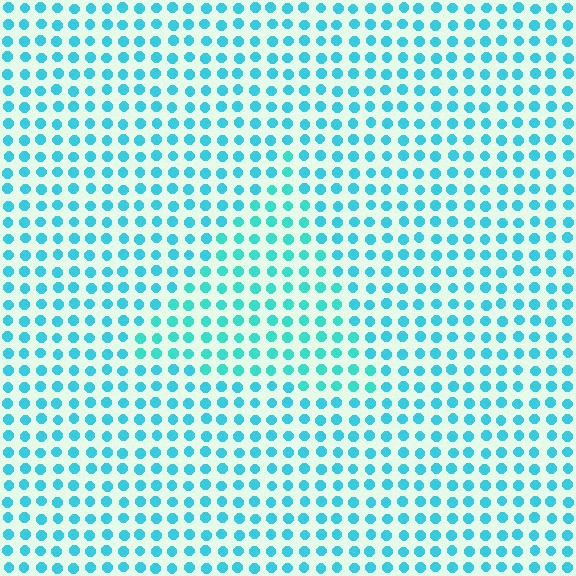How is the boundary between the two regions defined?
The boundary is defined purely by a slight shift in hue (about 16 degrees). Spacing, size, and orientation are identical on both sides.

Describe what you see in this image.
The image is filled with small cyan elements in a uniform arrangement. A triangle-shaped region is visible where the elements are tinted to a slightly different hue, forming a subtle color boundary.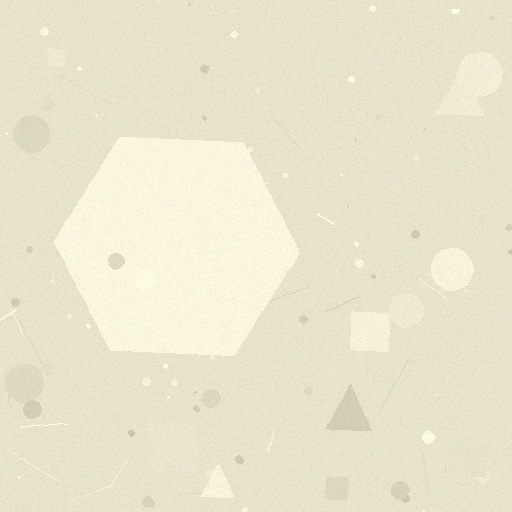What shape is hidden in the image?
A hexagon is hidden in the image.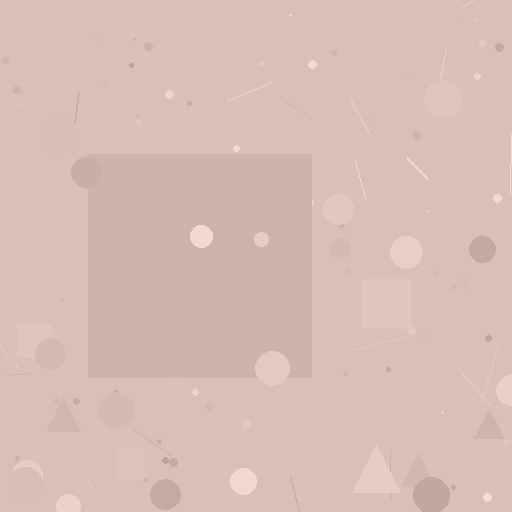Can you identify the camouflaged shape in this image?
The camouflaged shape is a square.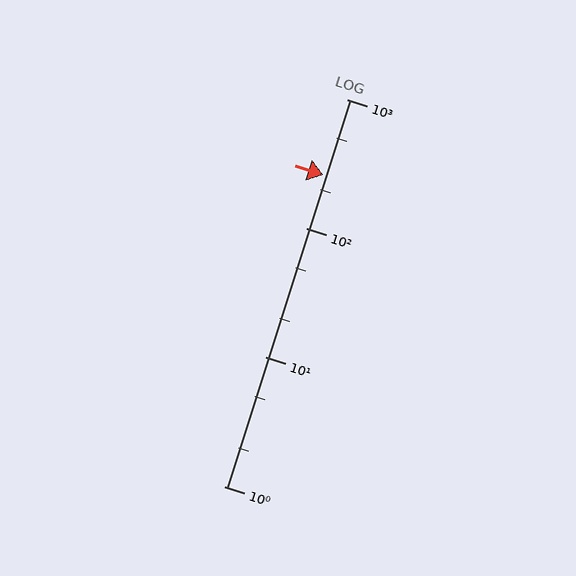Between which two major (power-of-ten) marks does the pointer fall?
The pointer is between 100 and 1000.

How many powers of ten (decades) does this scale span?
The scale spans 3 decades, from 1 to 1000.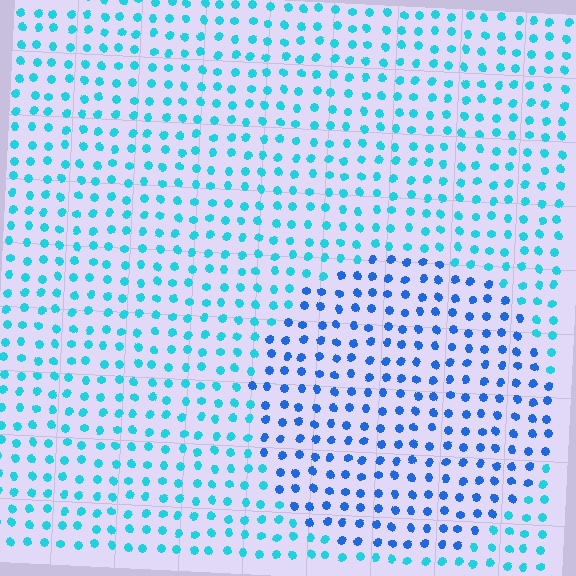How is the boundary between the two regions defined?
The boundary is defined purely by a slight shift in hue (about 34 degrees). Spacing, size, and orientation are identical on both sides.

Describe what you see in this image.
The image is filled with small cyan elements in a uniform arrangement. A circle-shaped region is visible where the elements are tinted to a slightly different hue, forming a subtle color boundary.